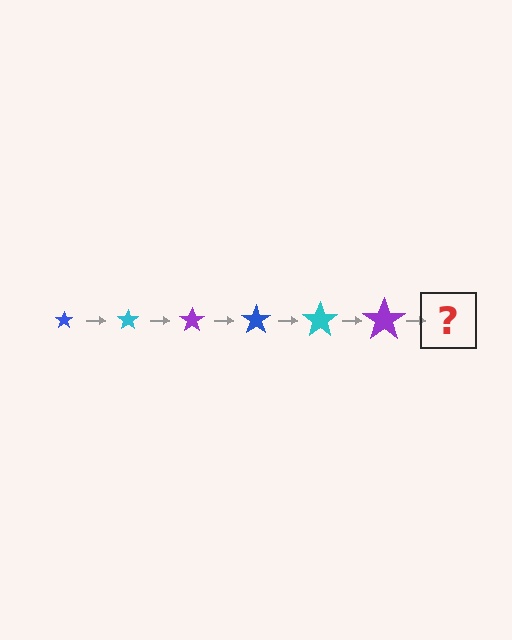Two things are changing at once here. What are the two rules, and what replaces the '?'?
The two rules are that the star grows larger each step and the color cycles through blue, cyan, and purple. The '?' should be a blue star, larger than the previous one.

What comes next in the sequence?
The next element should be a blue star, larger than the previous one.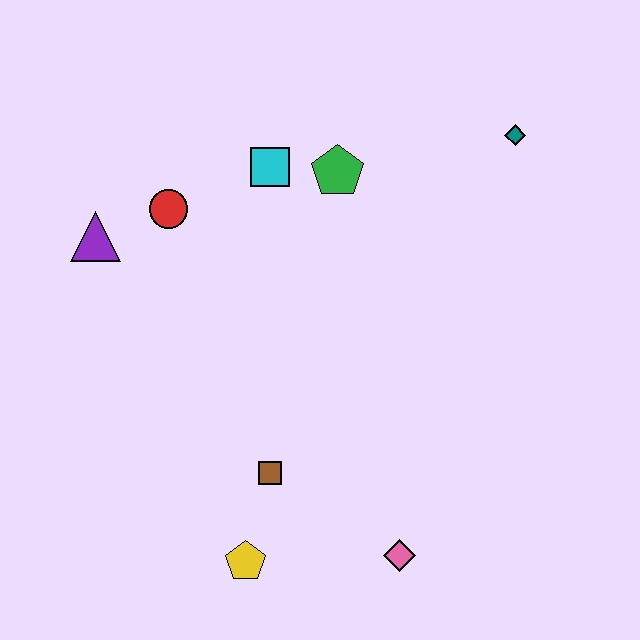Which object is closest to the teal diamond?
The green pentagon is closest to the teal diamond.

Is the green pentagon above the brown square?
Yes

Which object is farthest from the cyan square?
The pink diamond is farthest from the cyan square.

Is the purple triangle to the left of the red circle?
Yes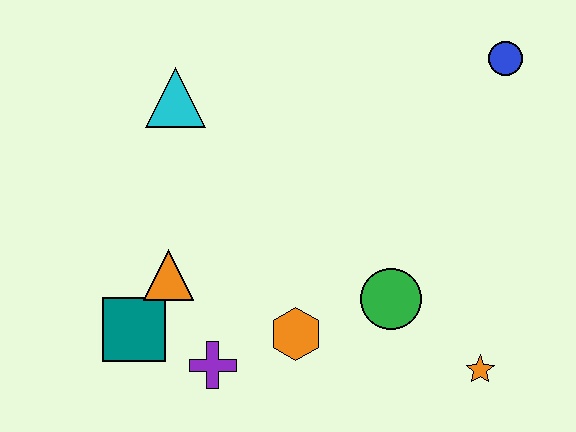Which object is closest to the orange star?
The green circle is closest to the orange star.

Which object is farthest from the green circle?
The cyan triangle is farthest from the green circle.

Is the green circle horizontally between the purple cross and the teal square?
No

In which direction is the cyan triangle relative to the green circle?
The cyan triangle is to the left of the green circle.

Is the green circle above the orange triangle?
No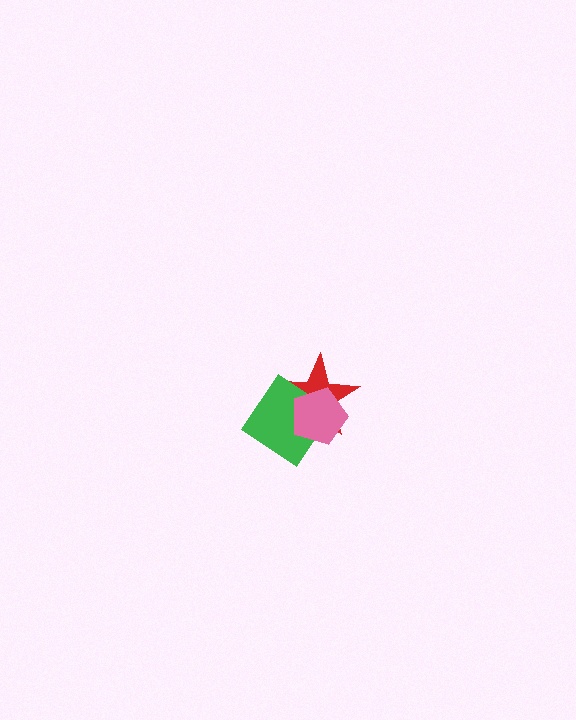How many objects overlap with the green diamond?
2 objects overlap with the green diamond.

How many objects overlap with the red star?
2 objects overlap with the red star.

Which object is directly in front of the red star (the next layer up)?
The green diamond is directly in front of the red star.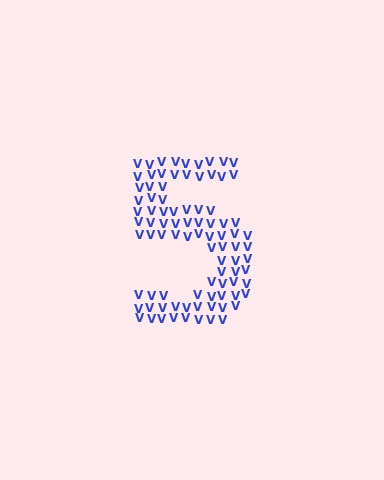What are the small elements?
The small elements are letter V's.